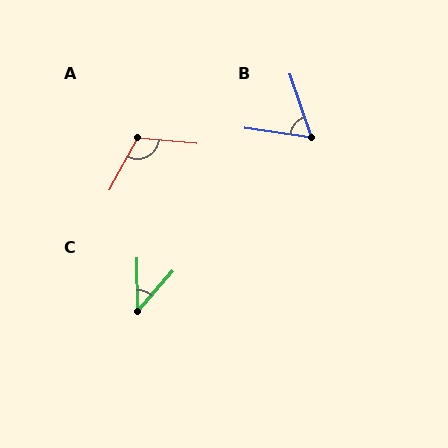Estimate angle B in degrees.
Approximately 63 degrees.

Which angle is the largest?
A, at approximately 113 degrees.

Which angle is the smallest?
C, at approximately 42 degrees.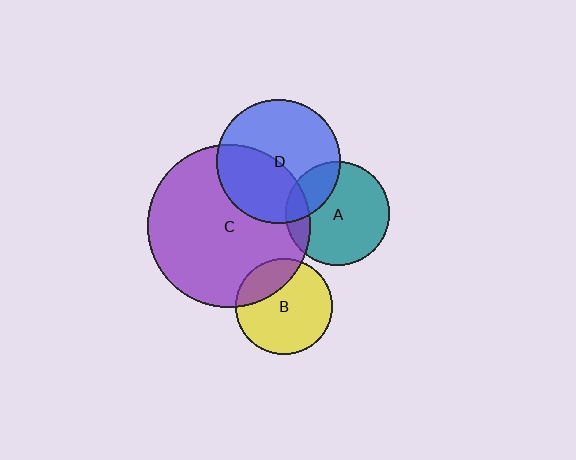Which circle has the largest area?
Circle C (purple).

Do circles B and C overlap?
Yes.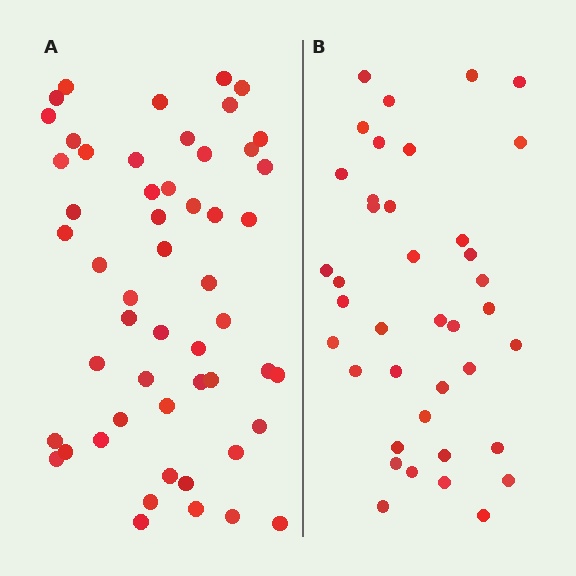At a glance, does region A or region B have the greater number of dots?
Region A (the left region) has more dots.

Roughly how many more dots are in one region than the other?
Region A has approximately 15 more dots than region B.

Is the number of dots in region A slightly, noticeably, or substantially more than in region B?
Region A has noticeably more, but not dramatically so. The ratio is roughly 1.4 to 1.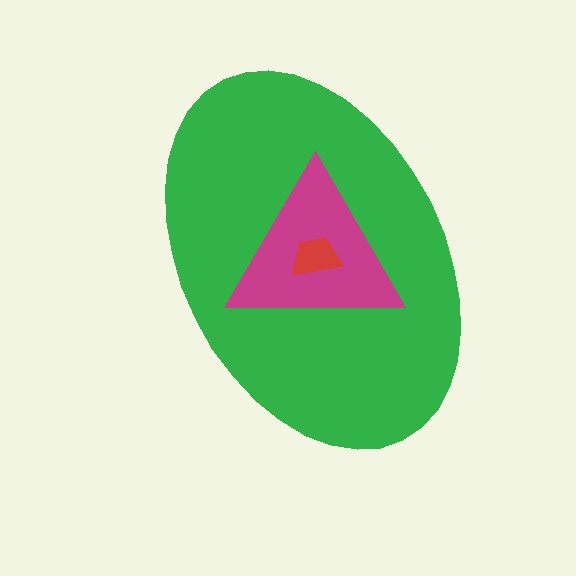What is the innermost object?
The red trapezoid.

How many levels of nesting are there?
3.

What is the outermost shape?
The green ellipse.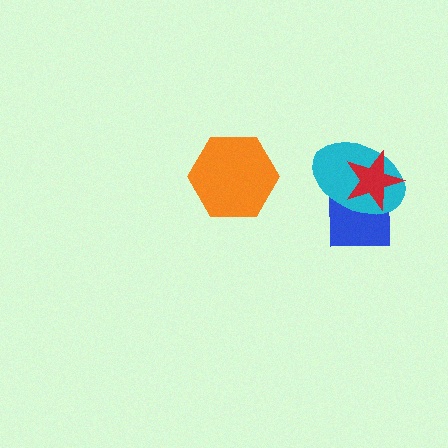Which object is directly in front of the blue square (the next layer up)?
The cyan ellipse is directly in front of the blue square.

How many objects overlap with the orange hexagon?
0 objects overlap with the orange hexagon.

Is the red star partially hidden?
No, no other shape covers it.